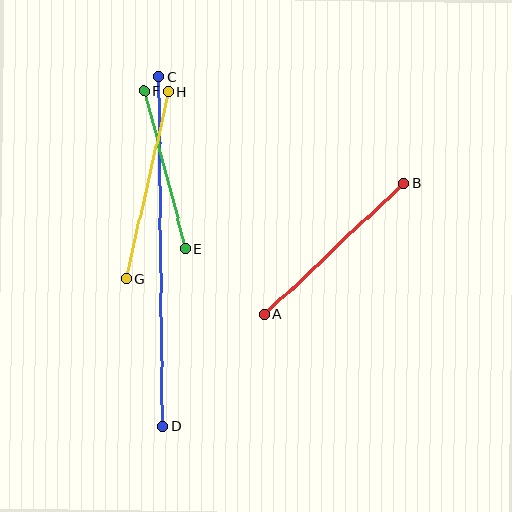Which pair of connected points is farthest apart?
Points C and D are farthest apart.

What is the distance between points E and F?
The distance is approximately 163 pixels.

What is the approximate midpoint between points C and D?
The midpoint is at approximately (161, 251) pixels.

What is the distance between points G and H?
The distance is approximately 192 pixels.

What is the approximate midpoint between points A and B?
The midpoint is at approximately (334, 249) pixels.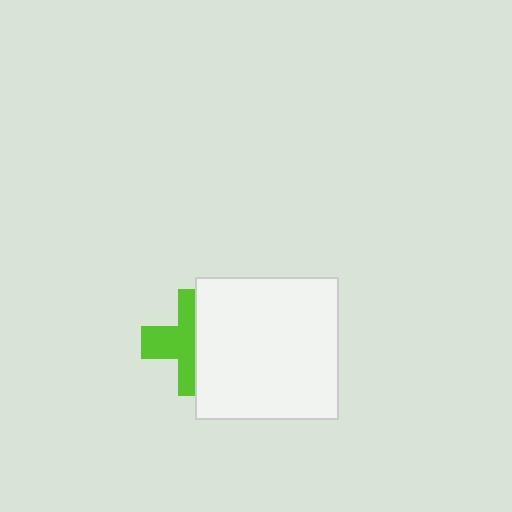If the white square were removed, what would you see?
You would see the complete lime cross.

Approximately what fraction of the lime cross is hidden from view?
Roughly 48% of the lime cross is hidden behind the white square.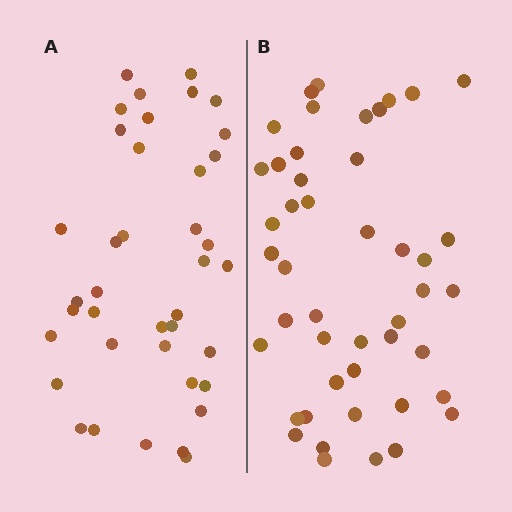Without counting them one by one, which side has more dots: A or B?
Region B (the right region) has more dots.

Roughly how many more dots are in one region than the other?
Region B has roughly 8 or so more dots than region A.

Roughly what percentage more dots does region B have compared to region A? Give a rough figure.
About 20% more.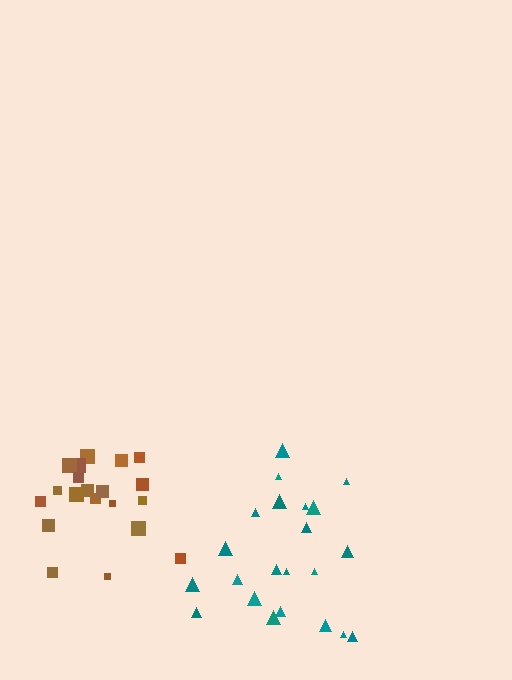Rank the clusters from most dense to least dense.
brown, teal.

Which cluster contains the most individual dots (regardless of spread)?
Teal (22).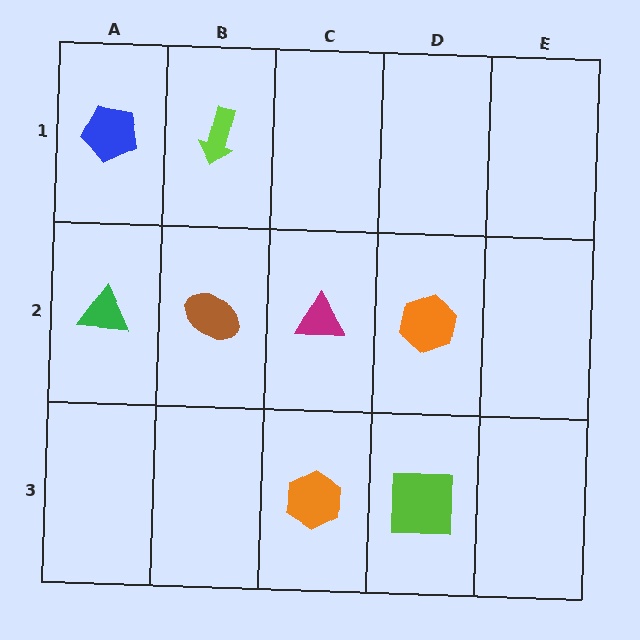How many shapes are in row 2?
4 shapes.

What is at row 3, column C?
An orange hexagon.